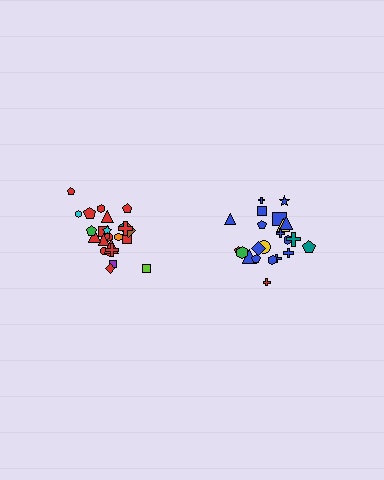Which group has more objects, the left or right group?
The left group.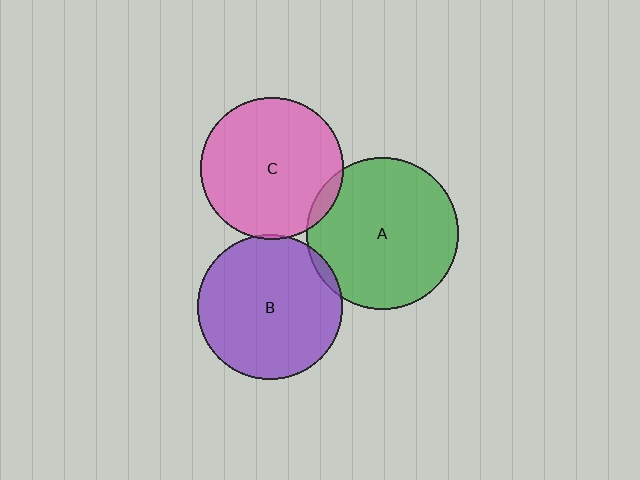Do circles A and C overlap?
Yes.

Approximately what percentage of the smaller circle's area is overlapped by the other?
Approximately 5%.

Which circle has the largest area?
Circle A (green).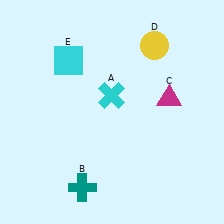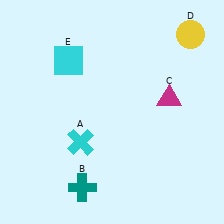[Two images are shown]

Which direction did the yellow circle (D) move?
The yellow circle (D) moved right.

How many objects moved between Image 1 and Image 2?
2 objects moved between the two images.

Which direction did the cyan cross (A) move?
The cyan cross (A) moved down.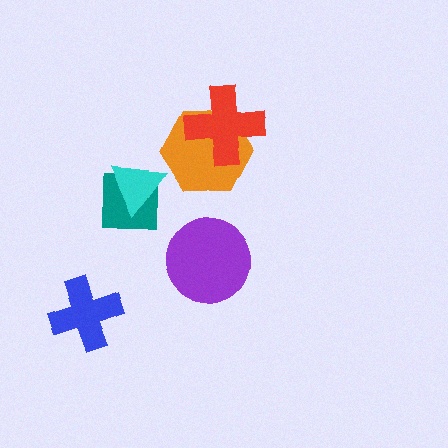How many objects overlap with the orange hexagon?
1 object overlaps with the orange hexagon.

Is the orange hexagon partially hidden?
Yes, it is partially covered by another shape.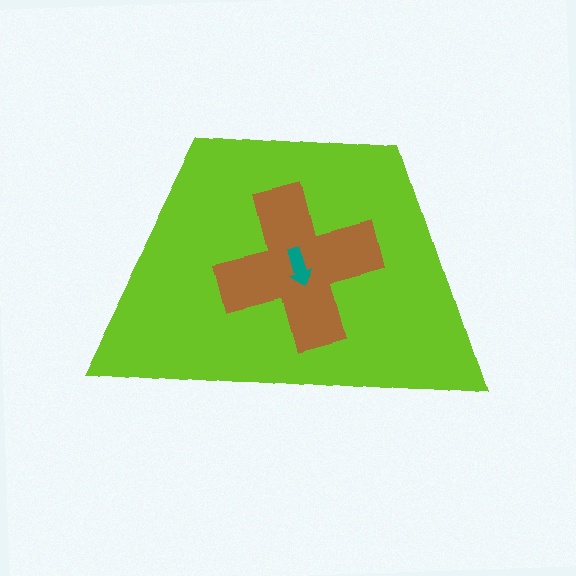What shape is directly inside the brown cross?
The teal arrow.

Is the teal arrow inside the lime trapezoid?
Yes.